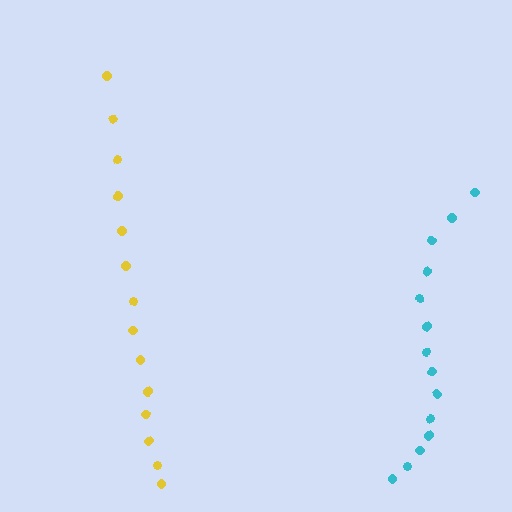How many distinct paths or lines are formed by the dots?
There are 2 distinct paths.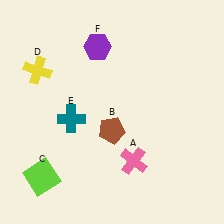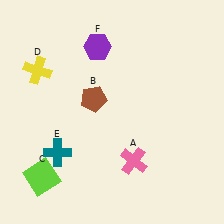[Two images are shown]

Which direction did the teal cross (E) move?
The teal cross (E) moved down.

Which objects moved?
The objects that moved are: the brown pentagon (B), the teal cross (E).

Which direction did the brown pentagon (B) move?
The brown pentagon (B) moved up.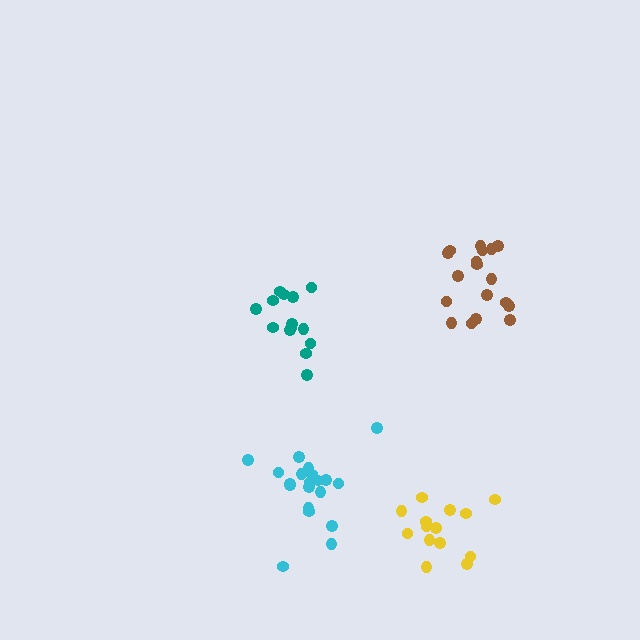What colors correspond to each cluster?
The clusters are colored: teal, yellow, brown, cyan.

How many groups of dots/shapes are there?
There are 4 groups.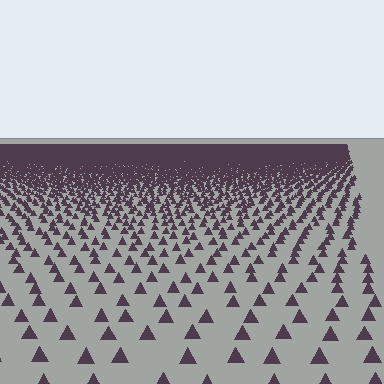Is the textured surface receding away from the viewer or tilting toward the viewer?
The surface is receding away from the viewer. Texture elements get smaller and denser toward the top.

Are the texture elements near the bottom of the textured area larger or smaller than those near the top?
Larger. Near the bottom, elements are closer to the viewer and appear at a bigger on-screen size.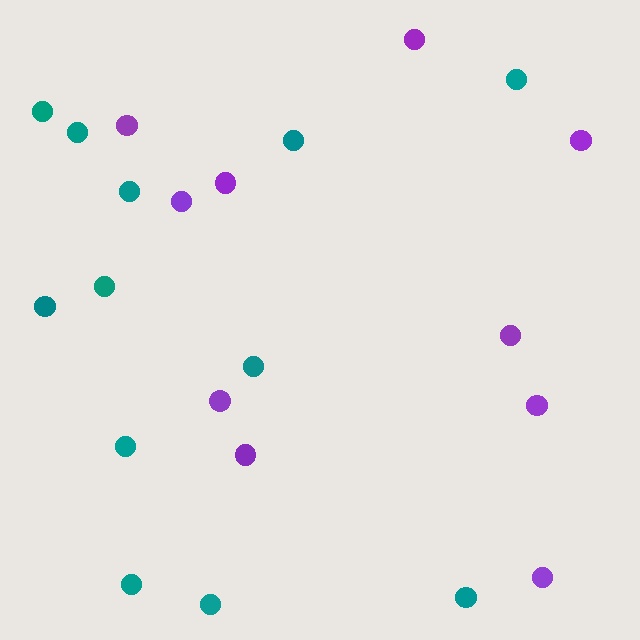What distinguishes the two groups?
There are 2 groups: one group of teal circles (12) and one group of purple circles (10).